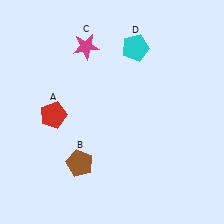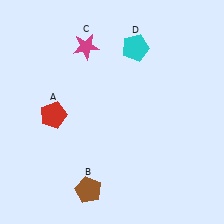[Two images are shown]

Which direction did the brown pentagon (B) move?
The brown pentagon (B) moved down.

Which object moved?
The brown pentagon (B) moved down.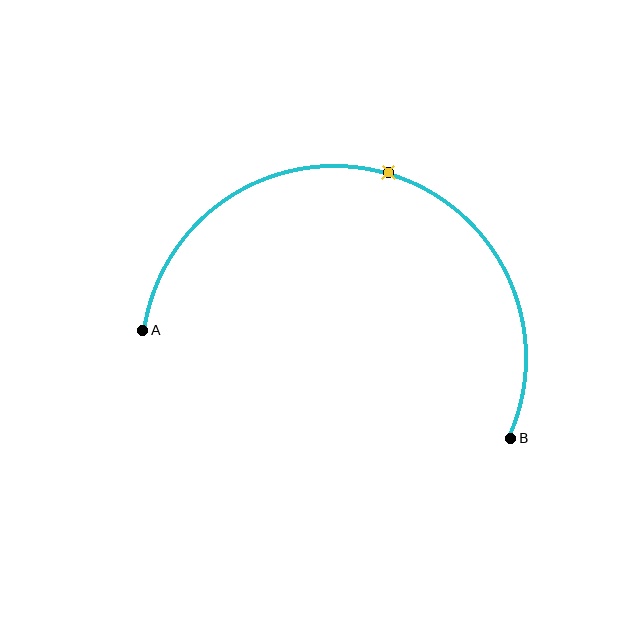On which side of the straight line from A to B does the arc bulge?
The arc bulges above the straight line connecting A and B.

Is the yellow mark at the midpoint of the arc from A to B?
Yes. The yellow mark lies on the arc at equal arc-length from both A and B — it is the arc midpoint.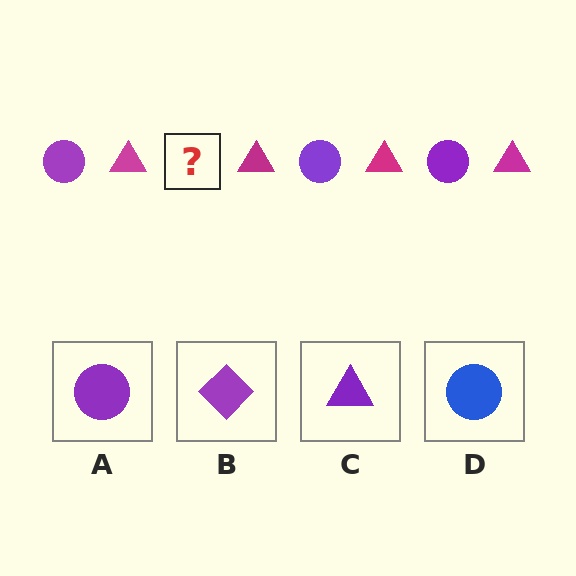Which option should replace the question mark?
Option A.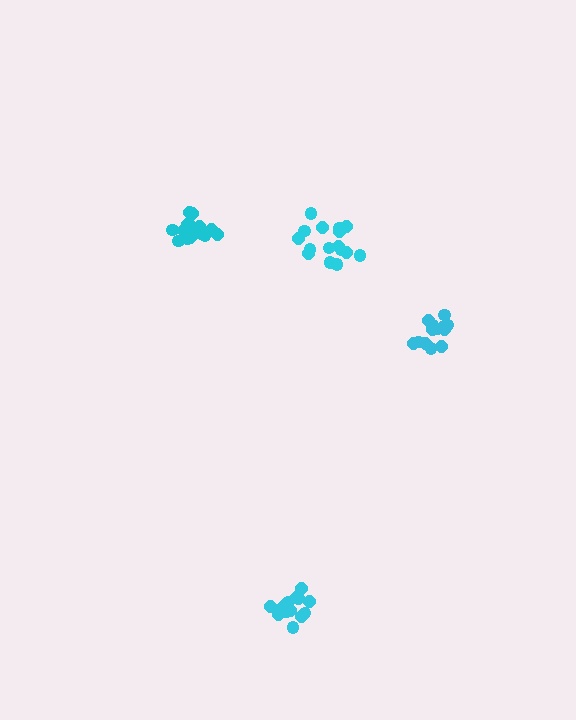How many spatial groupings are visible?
There are 4 spatial groupings.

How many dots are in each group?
Group 1: 16 dots, Group 2: 15 dots, Group 3: 16 dots, Group 4: 15 dots (62 total).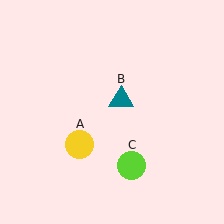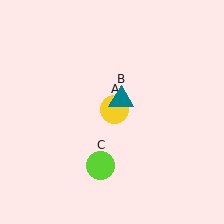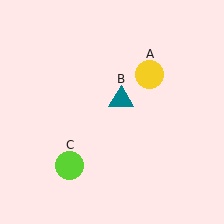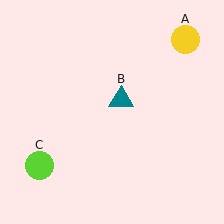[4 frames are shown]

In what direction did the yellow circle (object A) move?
The yellow circle (object A) moved up and to the right.